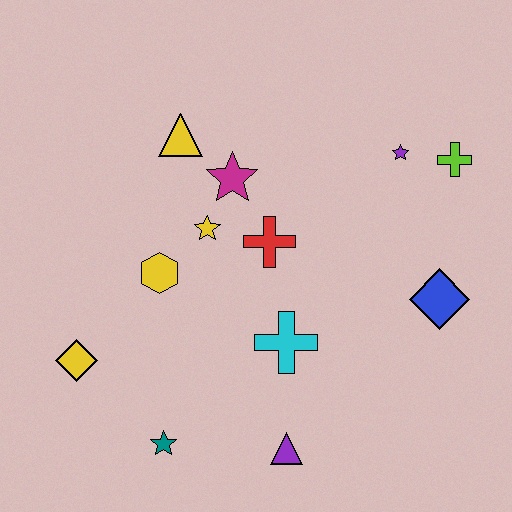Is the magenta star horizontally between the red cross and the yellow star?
Yes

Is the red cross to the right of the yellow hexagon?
Yes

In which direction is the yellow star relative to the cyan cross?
The yellow star is above the cyan cross.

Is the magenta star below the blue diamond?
No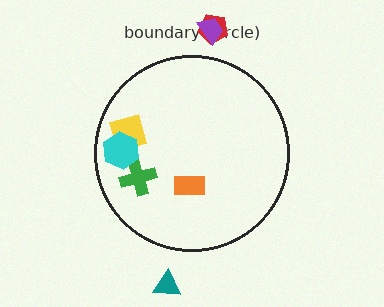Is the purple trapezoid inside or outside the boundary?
Outside.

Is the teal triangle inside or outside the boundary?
Outside.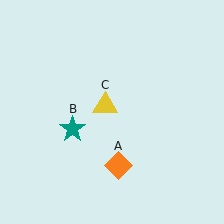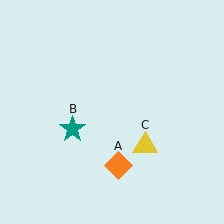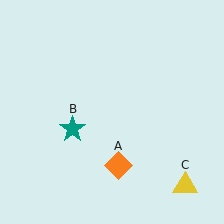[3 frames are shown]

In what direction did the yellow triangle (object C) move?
The yellow triangle (object C) moved down and to the right.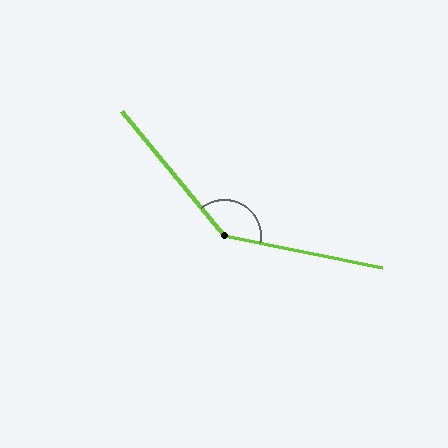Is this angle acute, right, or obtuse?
It is obtuse.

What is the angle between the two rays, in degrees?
Approximately 141 degrees.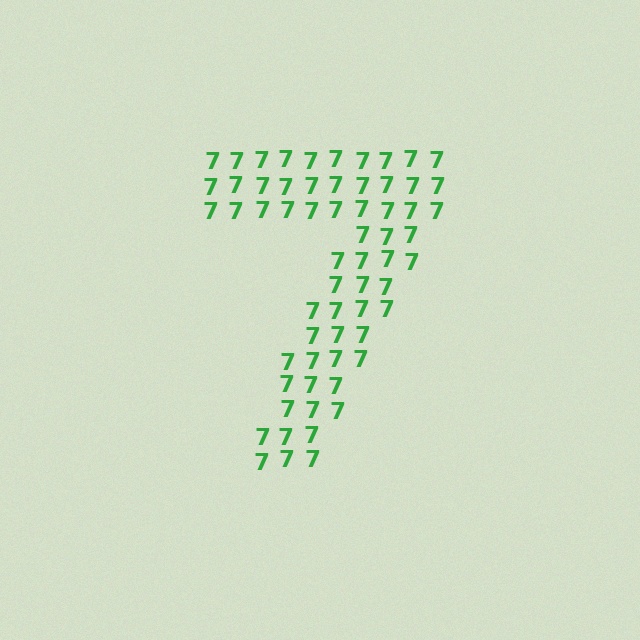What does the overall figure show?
The overall figure shows the digit 7.